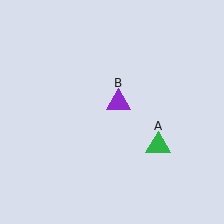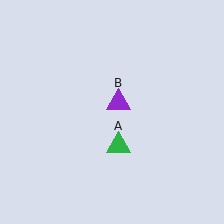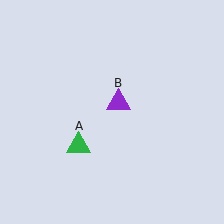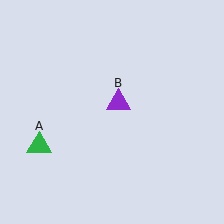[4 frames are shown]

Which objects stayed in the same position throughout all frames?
Purple triangle (object B) remained stationary.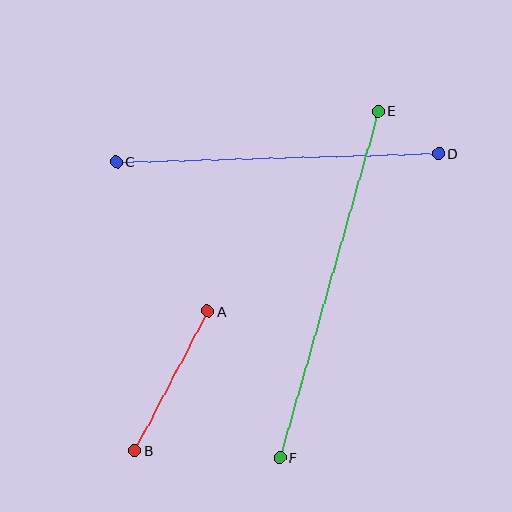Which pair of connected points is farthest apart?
Points E and F are farthest apart.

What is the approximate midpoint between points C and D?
The midpoint is at approximately (277, 158) pixels.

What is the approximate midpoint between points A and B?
The midpoint is at approximately (171, 381) pixels.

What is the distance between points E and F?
The distance is approximately 360 pixels.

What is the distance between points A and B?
The distance is approximately 157 pixels.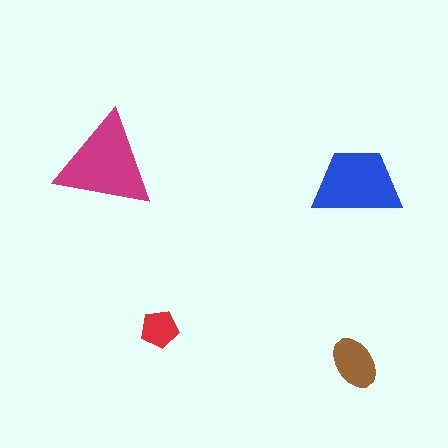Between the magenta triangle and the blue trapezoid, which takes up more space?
The magenta triangle.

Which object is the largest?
The magenta triangle.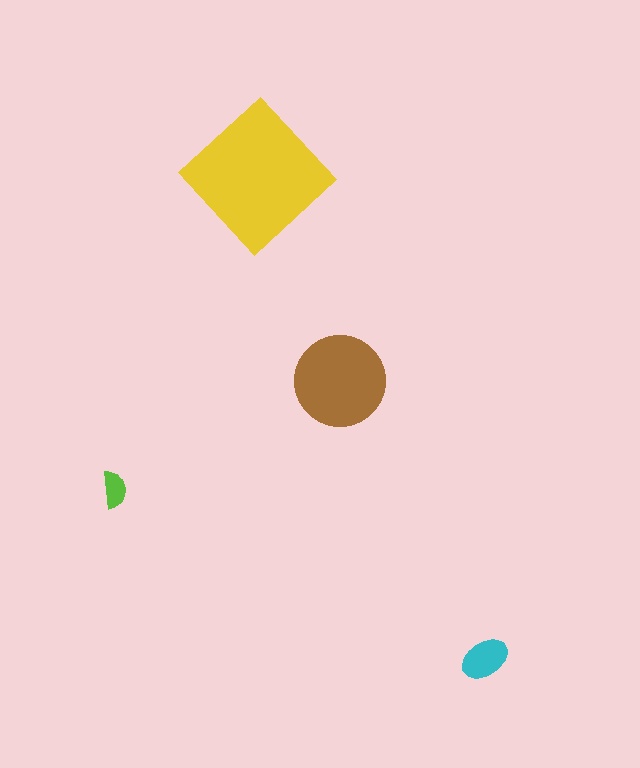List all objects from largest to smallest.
The yellow diamond, the brown circle, the cyan ellipse, the lime semicircle.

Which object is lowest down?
The cyan ellipse is bottommost.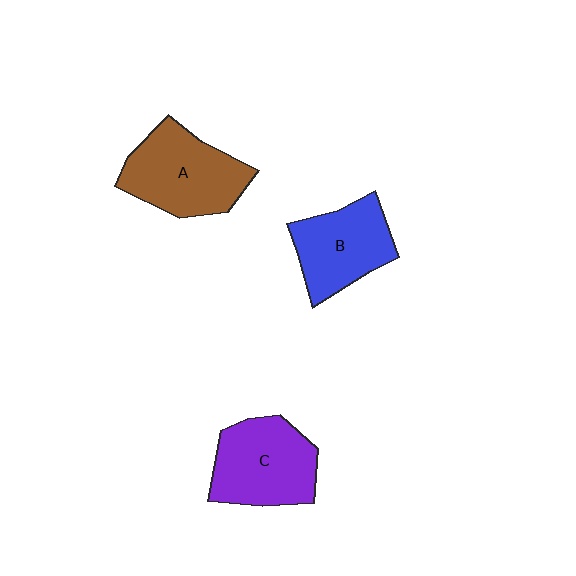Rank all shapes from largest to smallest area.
From largest to smallest: A (brown), C (purple), B (blue).